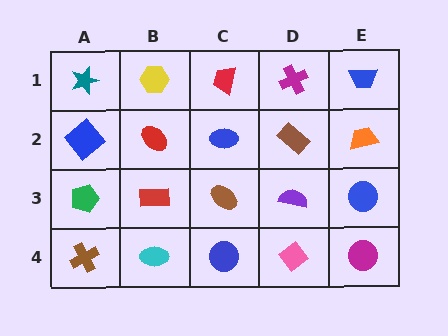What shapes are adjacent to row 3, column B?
A red ellipse (row 2, column B), a cyan ellipse (row 4, column B), a green pentagon (row 3, column A), a brown ellipse (row 3, column C).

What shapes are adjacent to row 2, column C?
A red trapezoid (row 1, column C), a brown ellipse (row 3, column C), a red ellipse (row 2, column B), a brown rectangle (row 2, column D).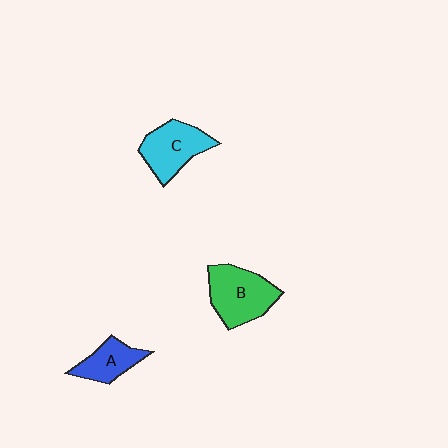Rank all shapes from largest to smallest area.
From largest to smallest: B (green), C (cyan), A (blue).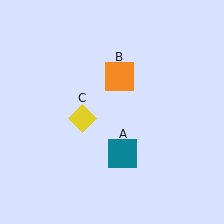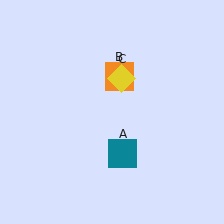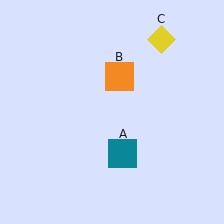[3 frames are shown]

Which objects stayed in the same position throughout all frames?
Teal square (object A) and orange square (object B) remained stationary.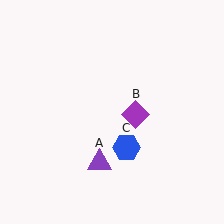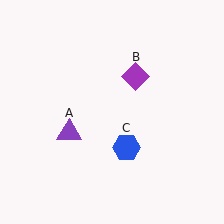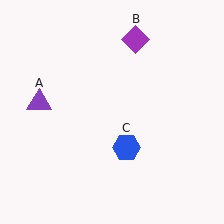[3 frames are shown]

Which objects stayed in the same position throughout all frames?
Blue hexagon (object C) remained stationary.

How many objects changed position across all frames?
2 objects changed position: purple triangle (object A), purple diamond (object B).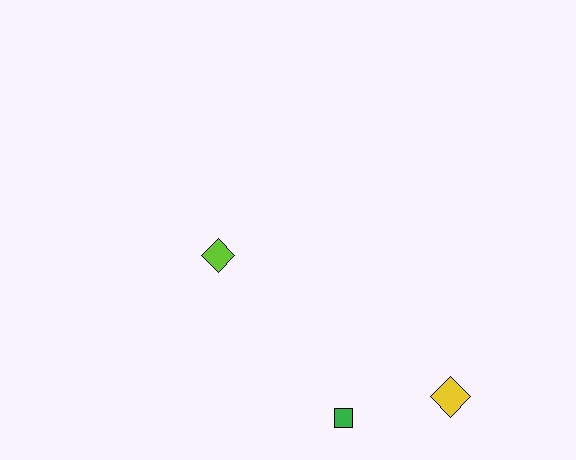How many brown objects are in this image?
There are no brown objects.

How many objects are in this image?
There are 3 objects.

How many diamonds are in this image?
There are 2 diamonds.